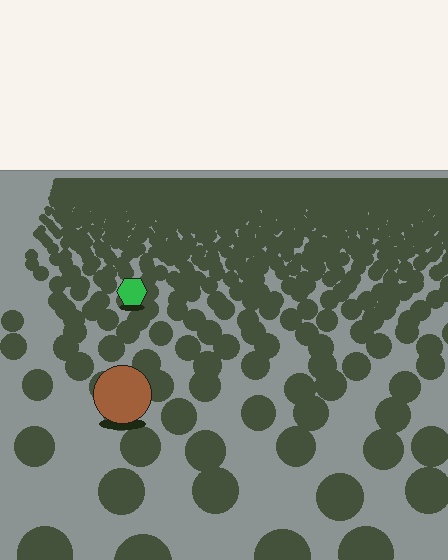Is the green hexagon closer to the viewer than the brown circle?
No. The brown circle is closer — you can tell from the texture gradient: the ground texture is coarser near it.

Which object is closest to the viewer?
The brown circle is closest. The texture marks near it are larger and more spread out.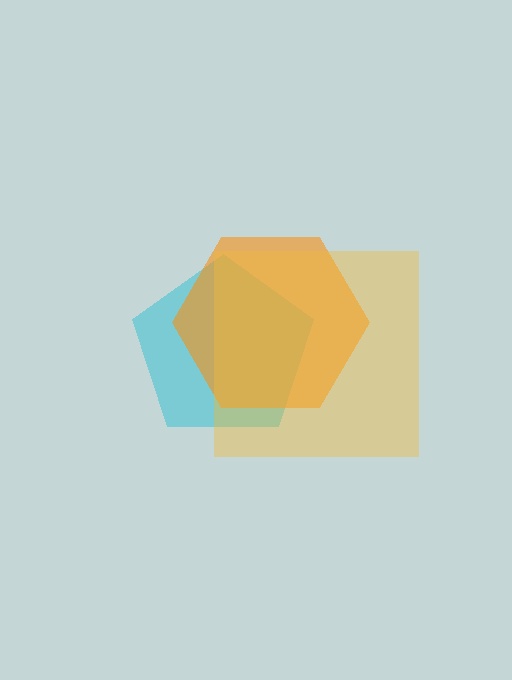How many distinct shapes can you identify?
There are 3 distinct shapes: a cyan pentagon, an orange hexagon, a yellow square.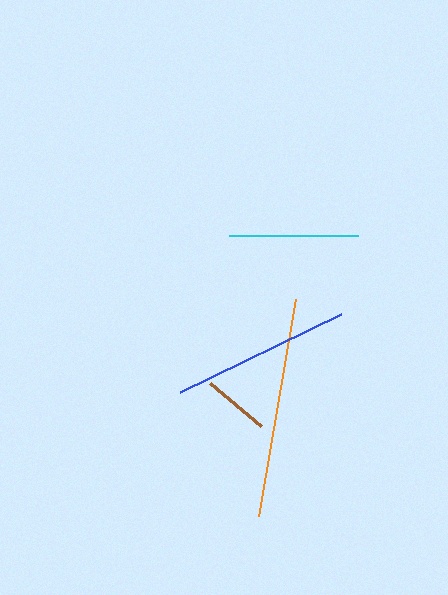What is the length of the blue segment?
The blue segment is approximately 179 pixels long.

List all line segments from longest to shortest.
From longest to shortest: orange, blue, cyan, brown.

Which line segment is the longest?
The orange line is the longest at approximately 221 pixels.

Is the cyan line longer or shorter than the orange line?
The orange line is longer than the cyan line.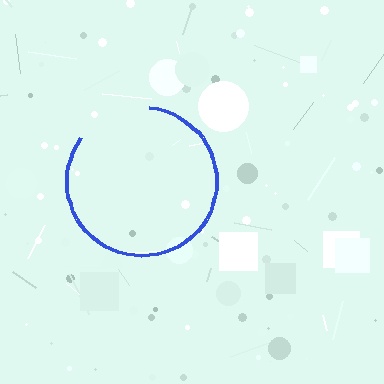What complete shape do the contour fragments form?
The contour fragments form a circle.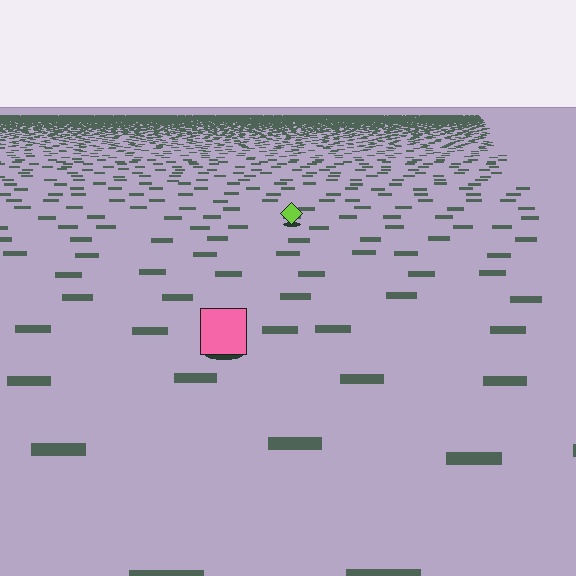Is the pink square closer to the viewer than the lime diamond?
Yes. The pink square is closer — you can tell from the texture gradient: the ground texture is coarser near it.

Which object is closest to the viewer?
The pink square is closest. The texture marks near it are larger and more spread out.